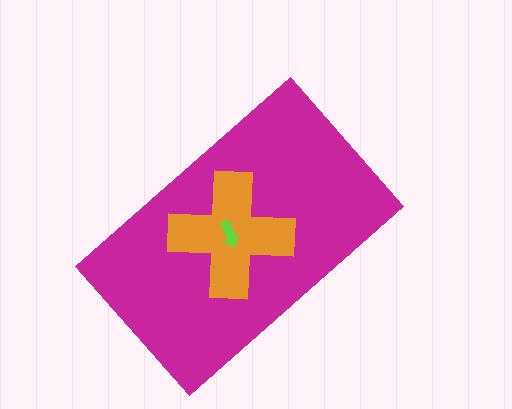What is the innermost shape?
The lime arrow.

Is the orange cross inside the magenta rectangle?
Yes.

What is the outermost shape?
The magenta rectangle.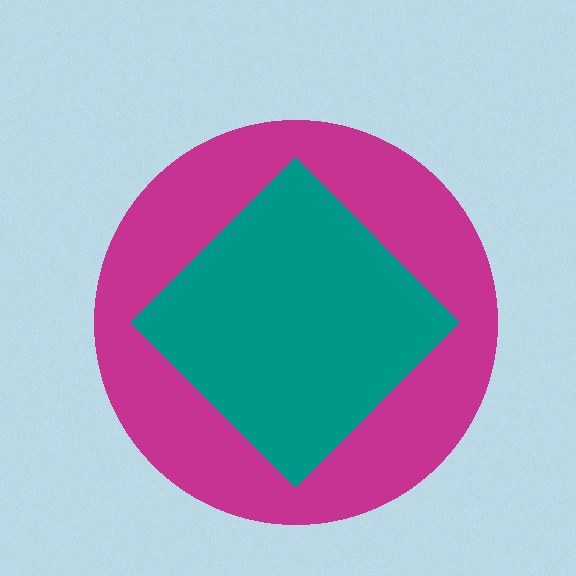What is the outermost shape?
The magenta circle.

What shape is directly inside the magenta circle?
The teal diamond.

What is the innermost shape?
The teal diamond.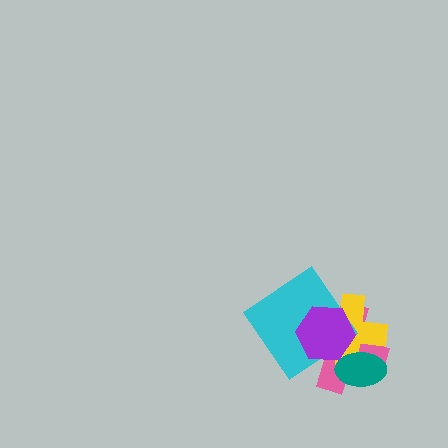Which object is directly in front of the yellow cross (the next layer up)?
The cyan diamond is directly in front of the yellow cross.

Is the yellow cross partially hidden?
Yes, it is partially covered by another shape.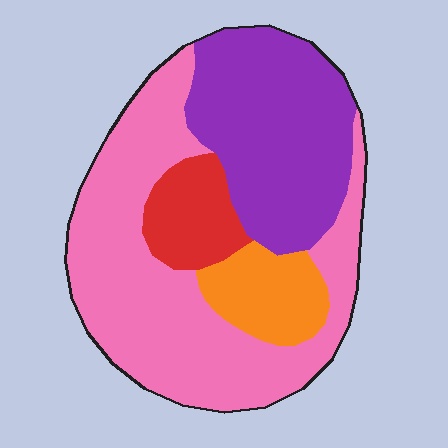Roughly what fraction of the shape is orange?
Orange covers 11% of the shape.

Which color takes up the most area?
Pink, at roughly 50%.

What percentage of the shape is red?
Red covers about 10% of the shape.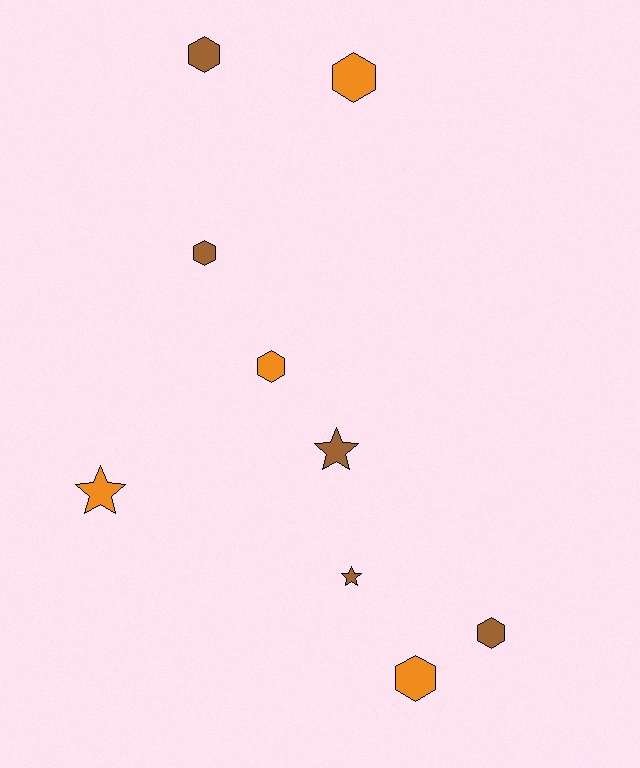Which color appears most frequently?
Brown, with 5 objects.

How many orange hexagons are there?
There are 3 orange hexagons.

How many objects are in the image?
There are 9 objects.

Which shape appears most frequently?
Hexagon, with 6 objects.